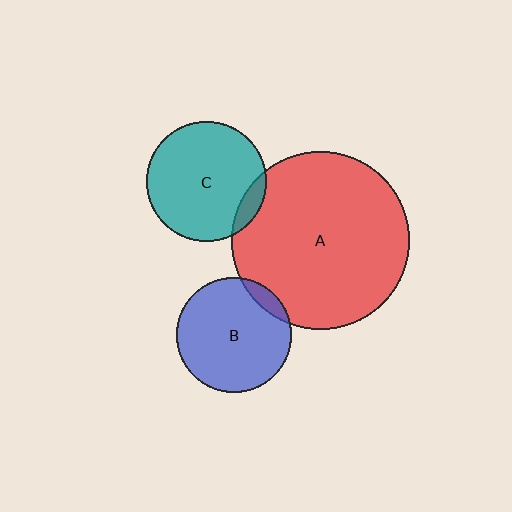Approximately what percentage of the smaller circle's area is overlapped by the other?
Approximately 10%.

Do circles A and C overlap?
Yes.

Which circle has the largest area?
Circle A (red).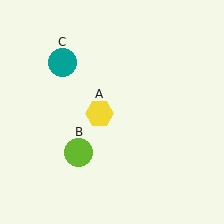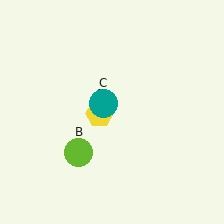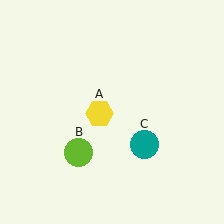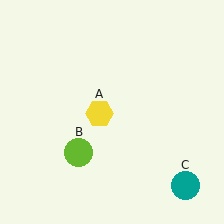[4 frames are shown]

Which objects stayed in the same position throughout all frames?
Yellow hexagon (object A) and lime circle (object B) remained stationary.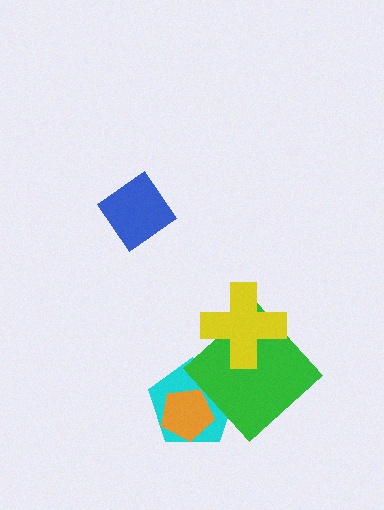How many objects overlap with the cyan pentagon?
2 objects overlap with the cyan pentagon.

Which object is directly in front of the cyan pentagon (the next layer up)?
The orange pentagon is directly in front of the cyan pentagon.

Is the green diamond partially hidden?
Yes, it is partially covered by another shape.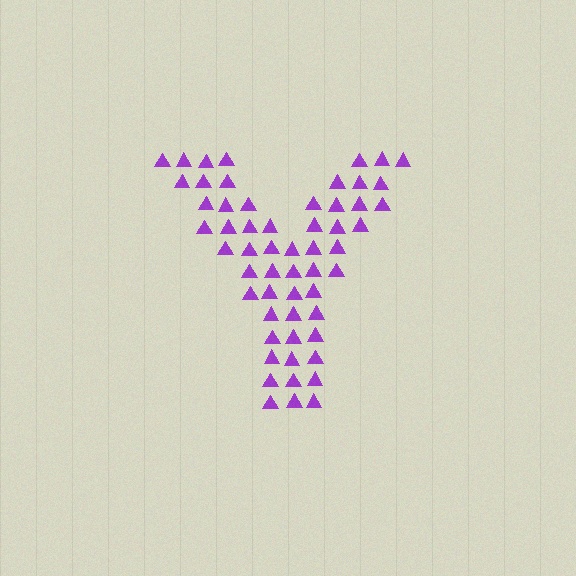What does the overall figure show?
The overall figure shows the letter Y.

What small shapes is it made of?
It is made of small triangles.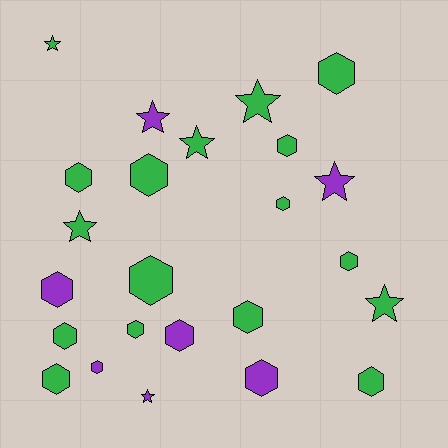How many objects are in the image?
There are 24 objects.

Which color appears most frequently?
Green, with 17 objects.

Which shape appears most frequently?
Hexagon, with 16 objects.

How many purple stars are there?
There are 3 purple stars.